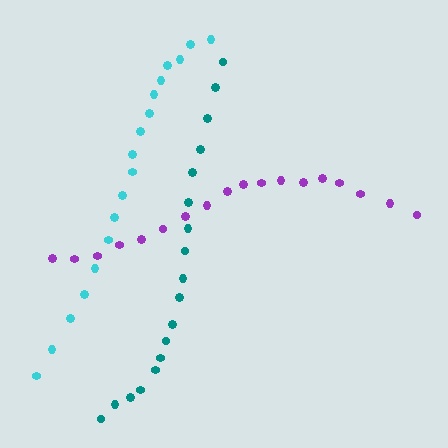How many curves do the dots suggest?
There are 3 distinct paths.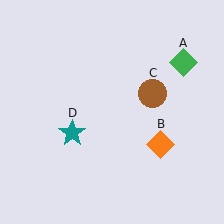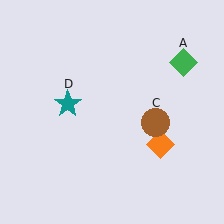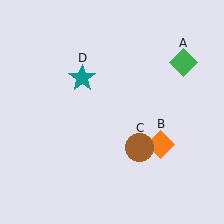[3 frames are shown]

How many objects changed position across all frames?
2 objects changed position: brown circle (object C), teal star (object D).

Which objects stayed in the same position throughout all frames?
Green diamond (object A) and orange diamond (object B) remained stationary.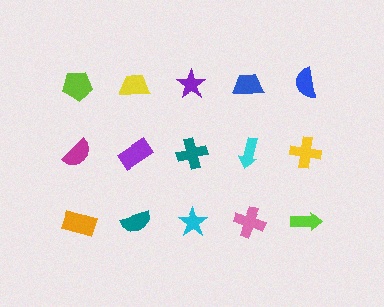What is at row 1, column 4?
A blue trapezoid.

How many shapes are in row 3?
5 shapes.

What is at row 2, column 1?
A magenta semicircle.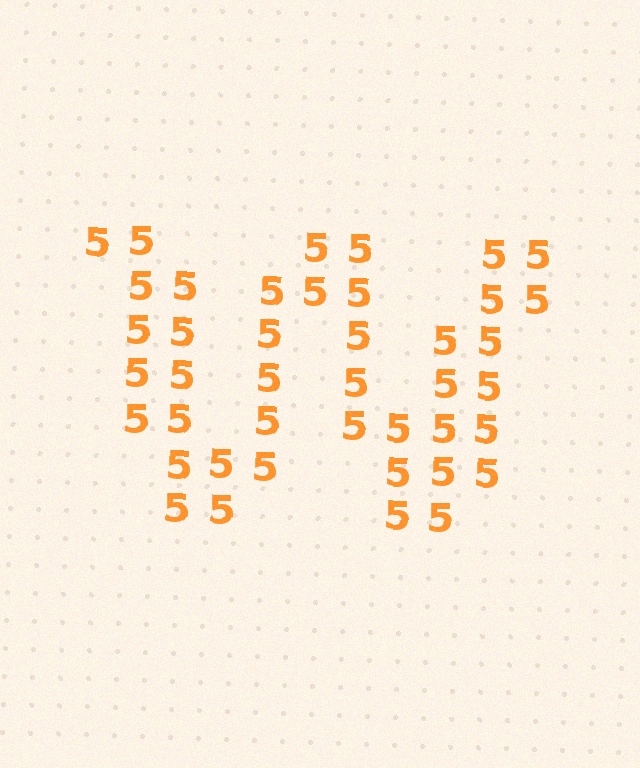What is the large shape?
The large shape is the letter W.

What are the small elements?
The small elements are digit 5's.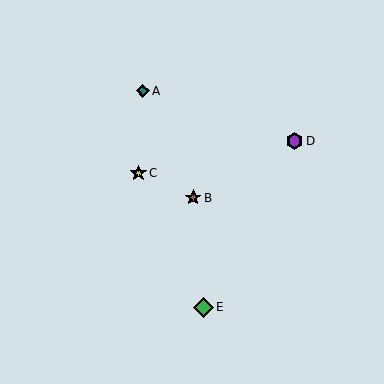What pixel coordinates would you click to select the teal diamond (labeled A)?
Click at (143, 91) to select the teal diamond A.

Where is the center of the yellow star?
The center of the yellow star is at (138, 173).